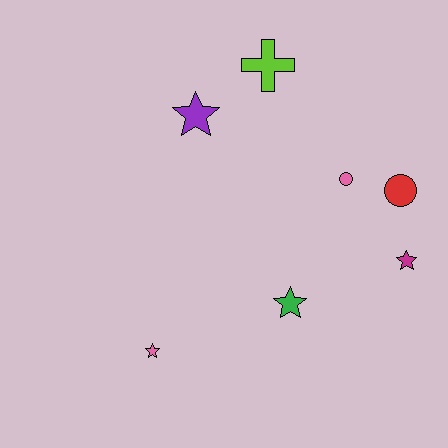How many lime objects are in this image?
There is 1 lime object.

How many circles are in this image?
There are 2 circles.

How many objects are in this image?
There are 7 objects.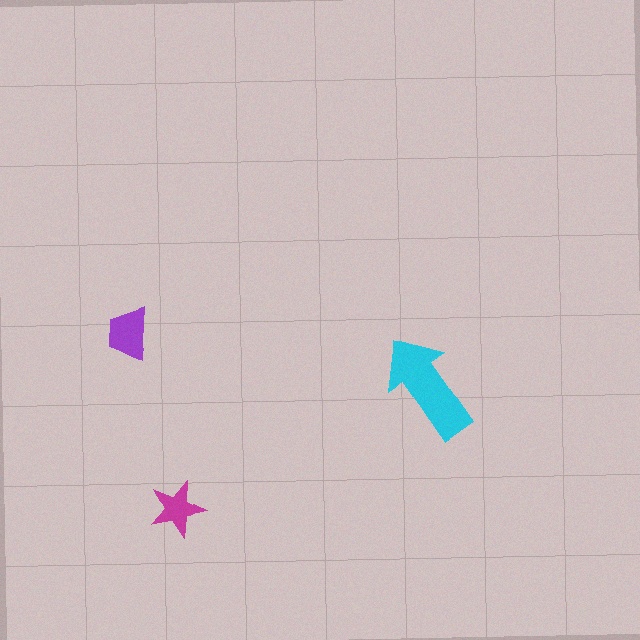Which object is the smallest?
The magenta star.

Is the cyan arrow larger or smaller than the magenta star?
Larger.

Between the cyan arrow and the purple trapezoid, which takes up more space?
The cyan arrow.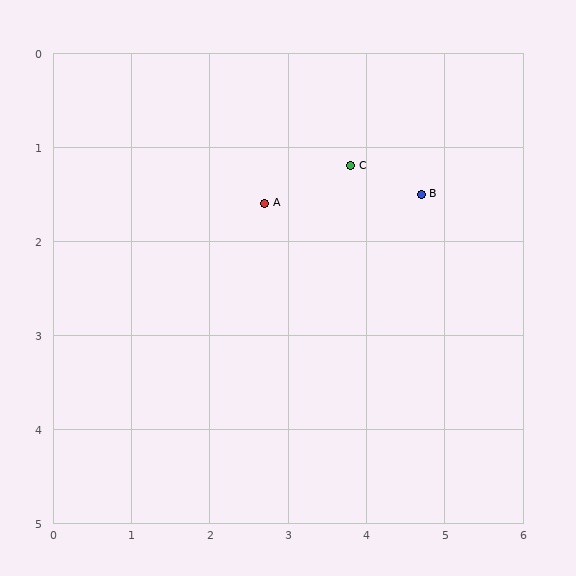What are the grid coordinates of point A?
Point A is at approximately (2.7, 1.6).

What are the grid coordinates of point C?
Point C is at approximately (3.8, 1.2).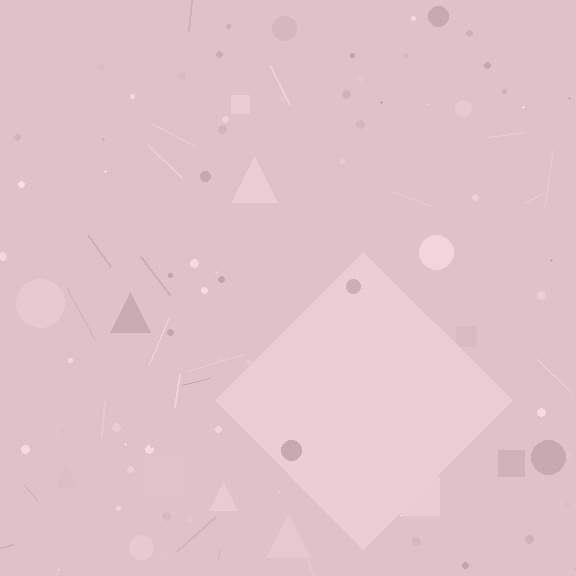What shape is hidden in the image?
A diamond is hidden in the image.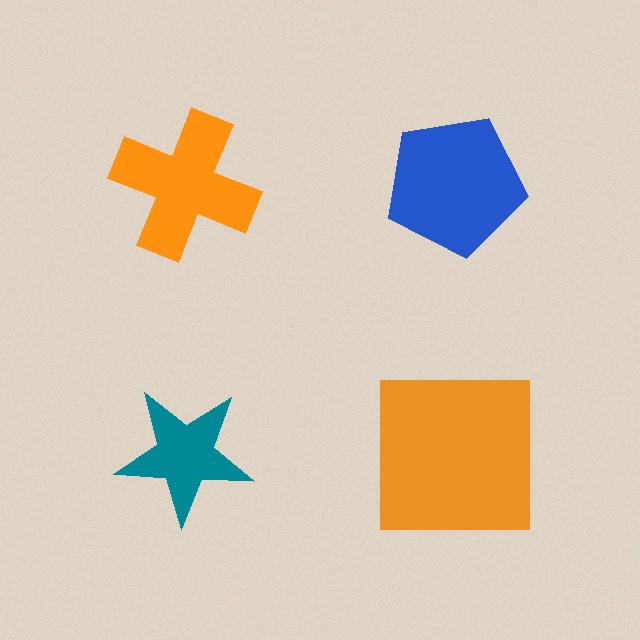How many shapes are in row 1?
2 shapes.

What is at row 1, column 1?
An orange cross.